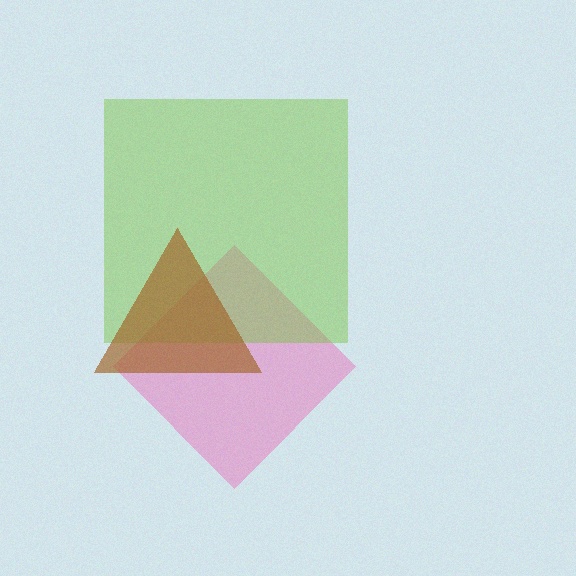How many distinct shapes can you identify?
There are 3 distinct shapes: a pink diamond, a lime square, a brown triangle.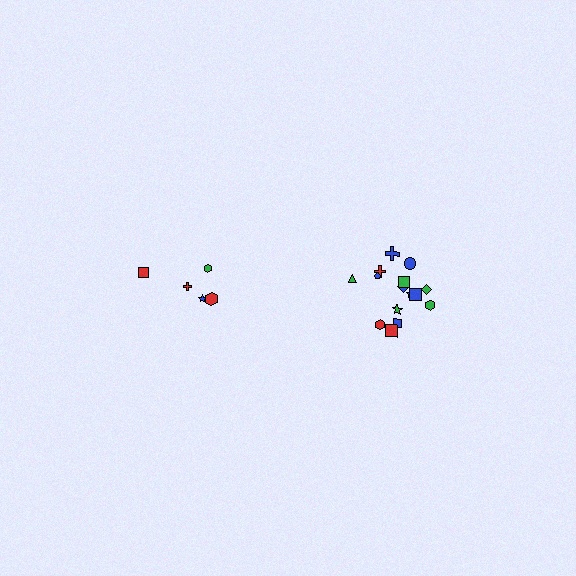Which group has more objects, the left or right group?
The right group.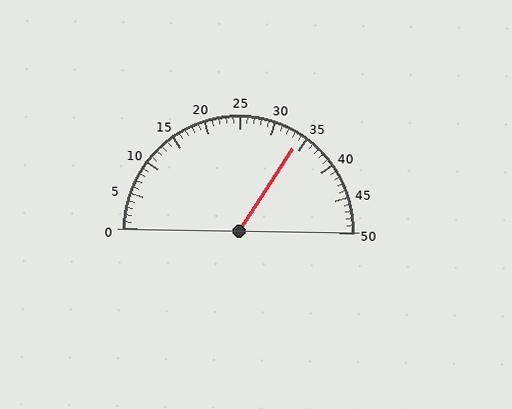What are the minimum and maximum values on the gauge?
The gauge ranges from 0 to 50.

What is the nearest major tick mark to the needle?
The nearest major tick mark is 35.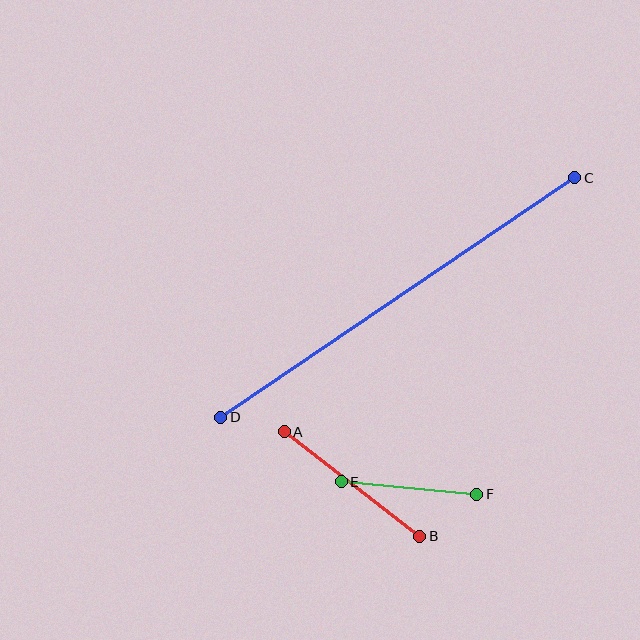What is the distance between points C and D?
The distance is approximately 427 pixels.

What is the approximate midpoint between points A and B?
The midpoint is at approximately (352, 484) pixels.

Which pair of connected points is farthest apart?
Points C and D are farthest apart.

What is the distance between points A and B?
The distance is approximately 171 pixels.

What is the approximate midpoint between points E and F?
The midpoint is at approximately (409, 488) pixels.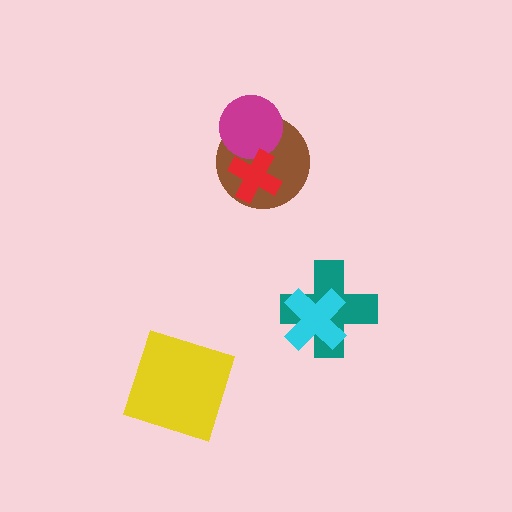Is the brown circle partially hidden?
Yes, it is partially covered by another shape.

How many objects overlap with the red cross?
2 objects overlap with the red cross.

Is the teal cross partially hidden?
Yes, it is partially covered by another shape.